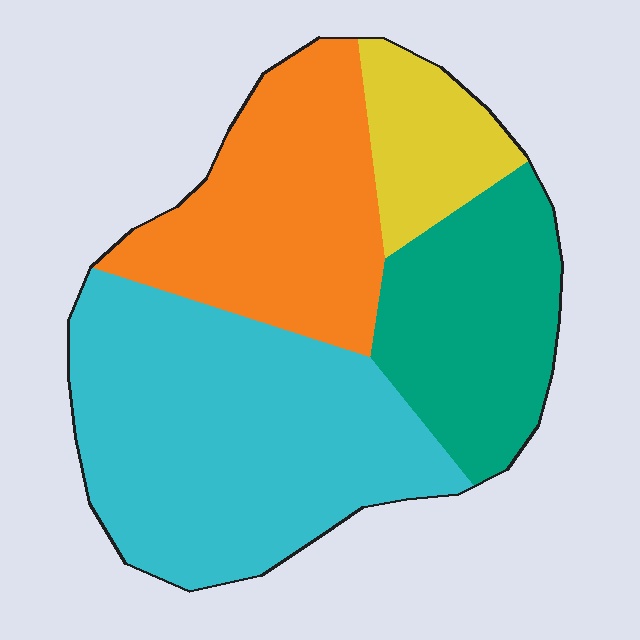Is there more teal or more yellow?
Teal.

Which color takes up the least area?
Yellow, at roughly 10%.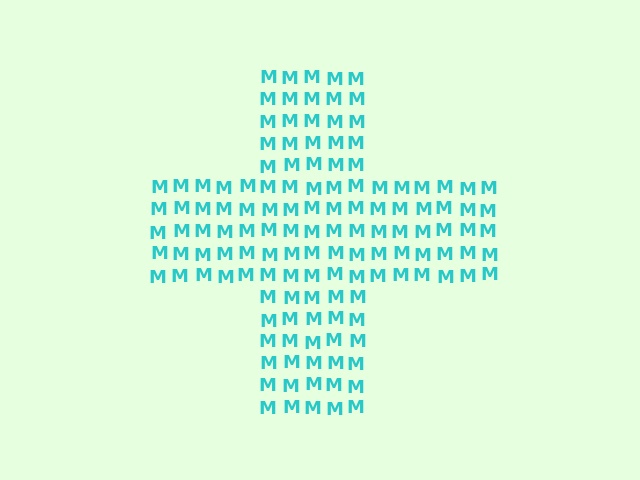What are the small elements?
The small elements are letter M's.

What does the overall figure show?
The overall figure shows a cross.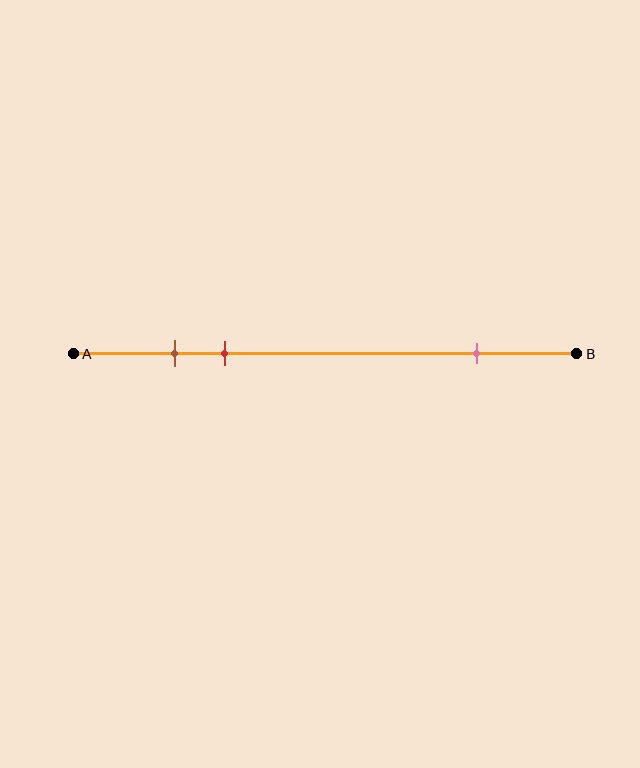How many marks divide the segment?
There are 3 marks dividing the segment.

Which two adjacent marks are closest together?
The brown and red marks are the closest adjacent pair.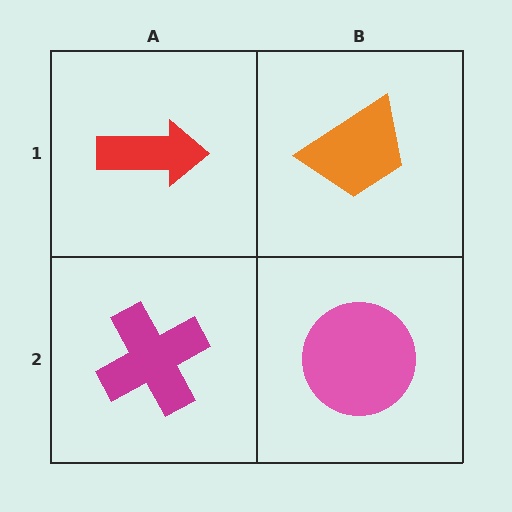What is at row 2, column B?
A pink circle.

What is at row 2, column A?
A magenta cross.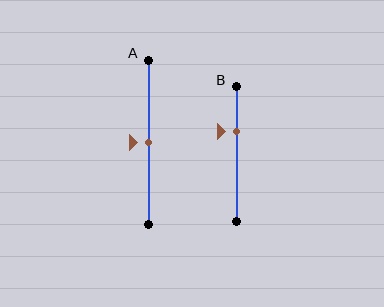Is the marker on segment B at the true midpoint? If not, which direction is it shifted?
No, the marker on segment B is shifted upward by about 17% of the segment length.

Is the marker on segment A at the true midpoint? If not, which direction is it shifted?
Yes, the marker on segment A is at the true midpoint.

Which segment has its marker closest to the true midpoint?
Segment A has its marker closest to the true midpoint.